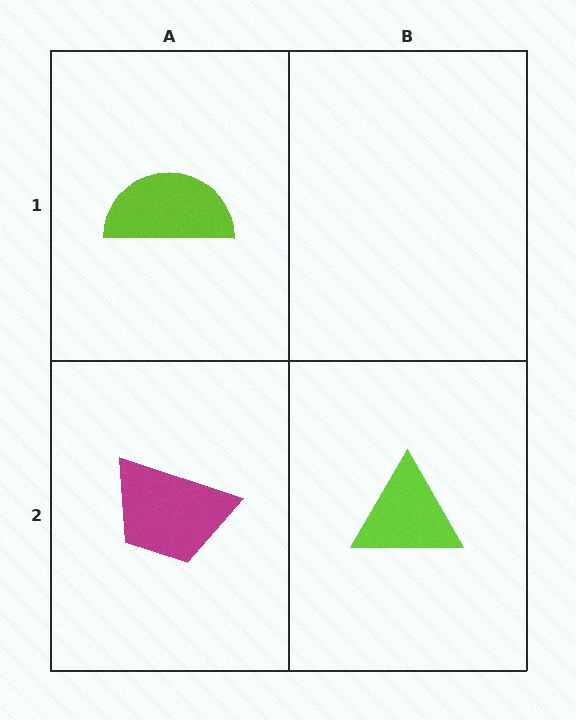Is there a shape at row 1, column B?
No, that cell is empty.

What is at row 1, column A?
A lime semicircle.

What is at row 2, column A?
A magenta trapezoid.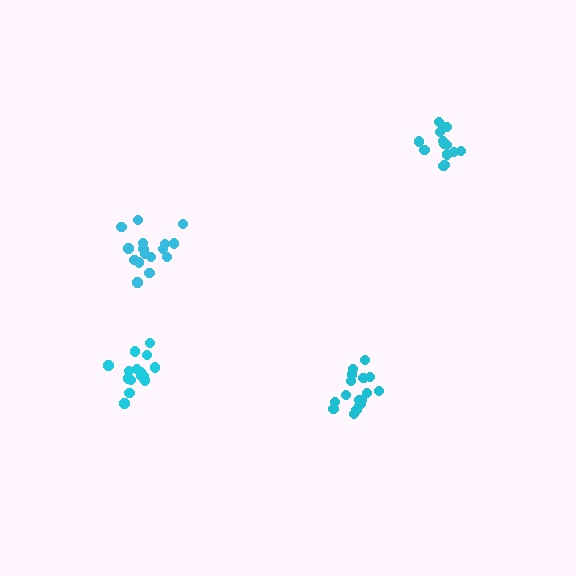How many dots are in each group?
Group 1: 16 dots, Group 2: 17 dots, Group 3: 13 dots, Group 4: 17 dots (63 total).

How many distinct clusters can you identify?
There are 4 distinct clusters.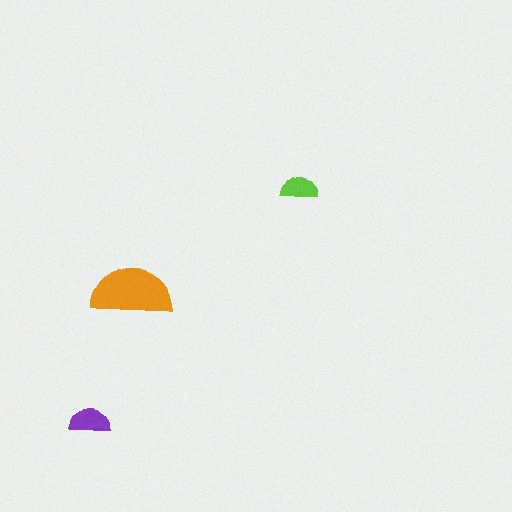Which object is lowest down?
The purple semicircle is bottommost.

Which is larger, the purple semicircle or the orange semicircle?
The orange one.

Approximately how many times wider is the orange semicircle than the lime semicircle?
About 2 times wider.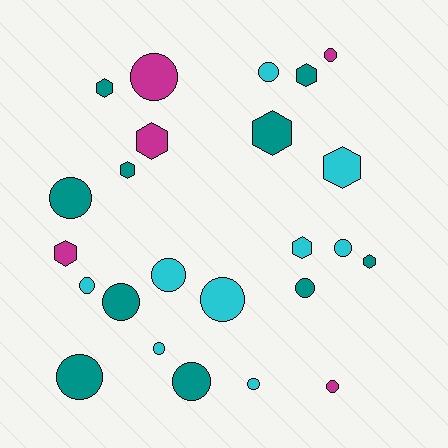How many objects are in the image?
There are 24 objects.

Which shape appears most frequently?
Circle, with 15 objects.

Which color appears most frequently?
Teal, with 10 objects.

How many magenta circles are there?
There are 3 magenta circles.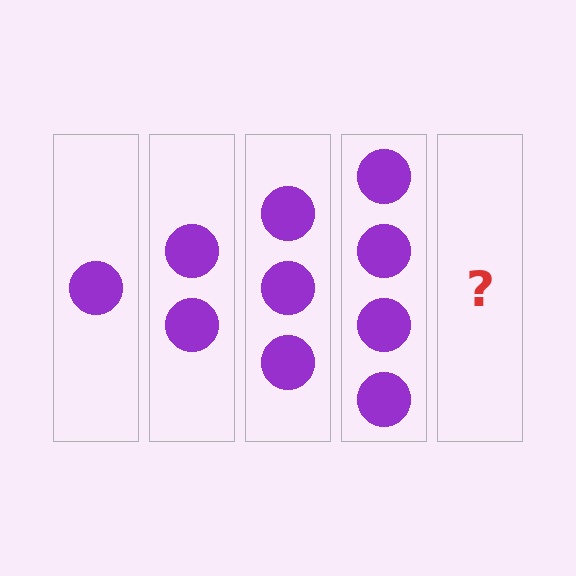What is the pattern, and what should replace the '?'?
The pattern is that each step adds one more circle. The '?' should be 5 circles.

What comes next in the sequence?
The next element should be 5 circles.